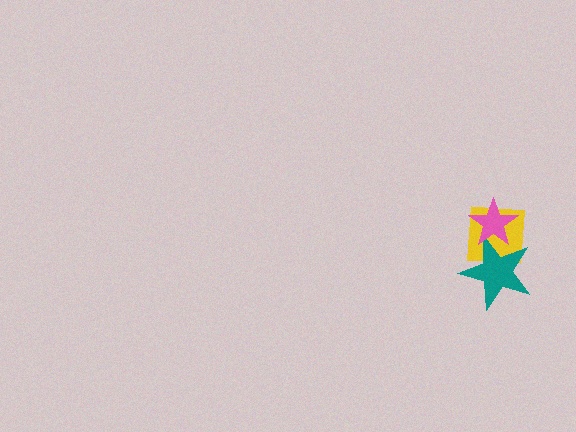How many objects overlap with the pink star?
2 objects overlap with the pink star.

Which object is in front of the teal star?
The pink star is in front of the teal star.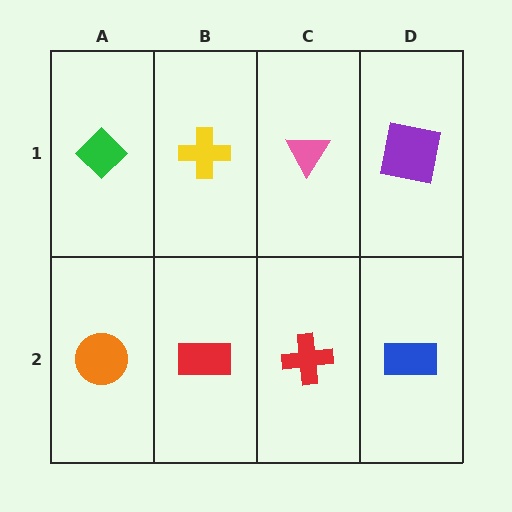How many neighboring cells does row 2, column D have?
2.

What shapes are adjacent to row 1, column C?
A red cross (row 2, column C), a yellow cross (row 1, column B), a purple square (row 1, column D).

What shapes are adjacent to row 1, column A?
An orange circle (row 2, column A), a yellow cross (row 1, column B).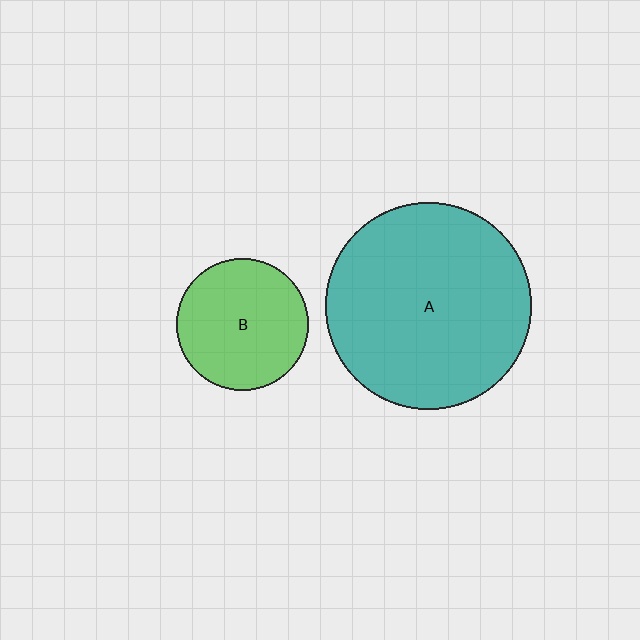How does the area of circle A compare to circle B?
Approximately 2.5 times.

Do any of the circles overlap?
No, none of the circles overlap.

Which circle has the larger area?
Circle A (teal).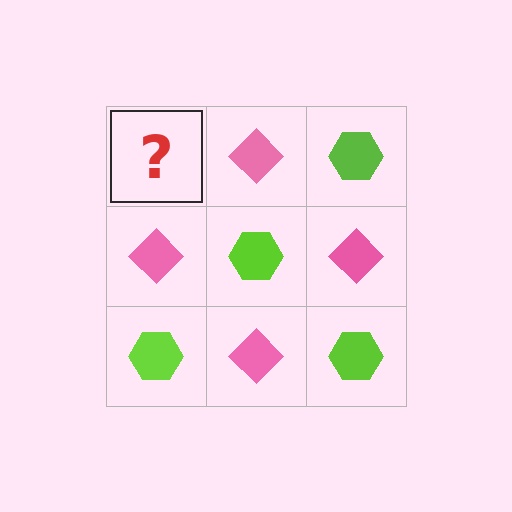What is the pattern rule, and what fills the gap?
The rule is that it alternates lime hexagon and pink diamond in a checkerboard pattern. The gap should be filled with a lime hexagon.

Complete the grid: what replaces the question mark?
The question mark should be replaced with a lime hexagon.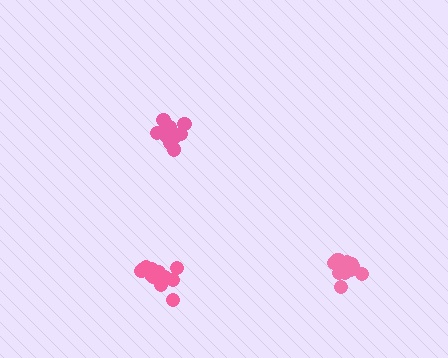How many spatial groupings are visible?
There are 3 spatial groupings.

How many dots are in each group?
Group 1: 13 dots, Group 2: 14 dots, Group 3: 15 dots (42 total).